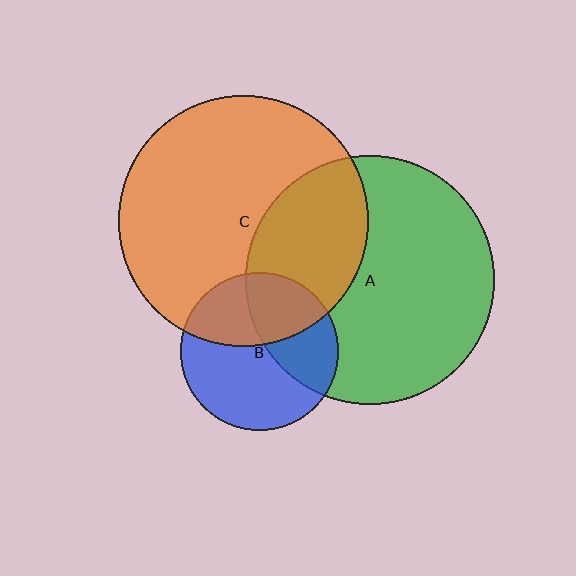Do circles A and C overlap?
Yes.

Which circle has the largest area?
Circle C (orange).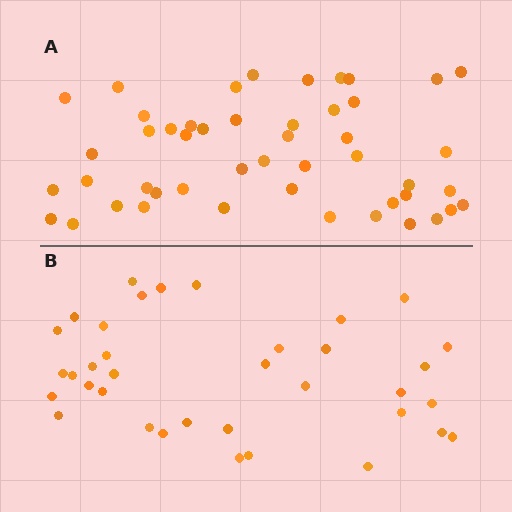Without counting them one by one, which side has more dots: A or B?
Region A (the top region) has more dots.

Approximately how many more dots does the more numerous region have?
Region A has roughly 12 or so more dots than region B.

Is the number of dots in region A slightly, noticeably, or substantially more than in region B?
Region A has noticeably more, but not dramatically so. The ratio is roughly 1.3 to 1.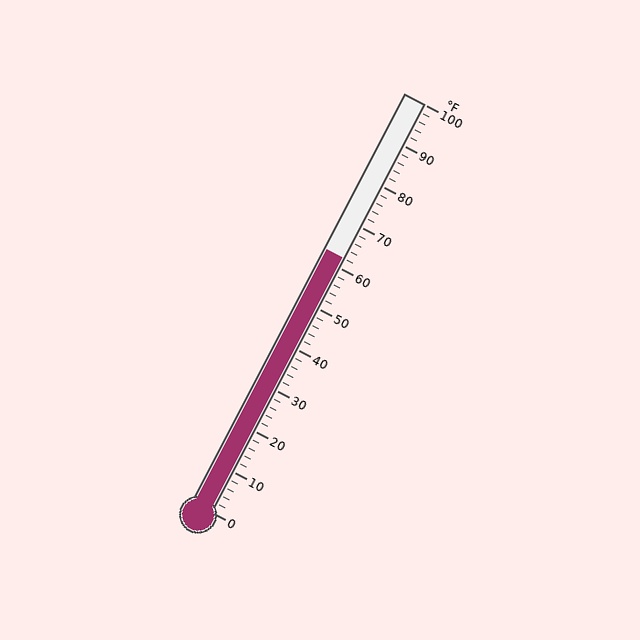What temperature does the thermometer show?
The thermometer shows approximately 62°F.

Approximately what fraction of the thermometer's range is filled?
The thermometer is filled to approximately 60% of its range.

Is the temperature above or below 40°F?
The temperature is above 40°F.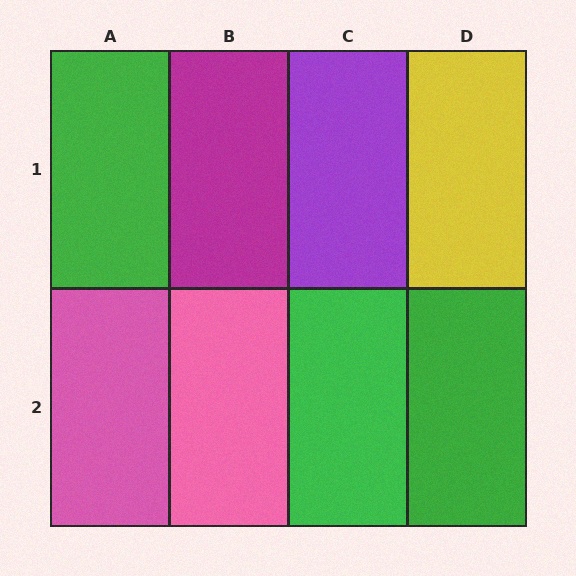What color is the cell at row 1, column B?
Magenta.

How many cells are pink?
2 cells are pink.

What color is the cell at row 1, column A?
Green.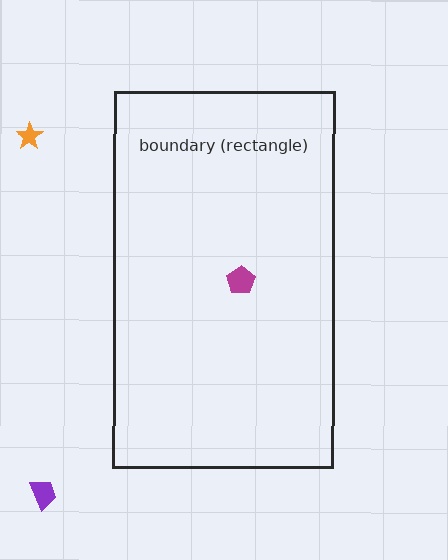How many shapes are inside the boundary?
1 inside, 2 outside.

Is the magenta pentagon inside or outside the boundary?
Inside.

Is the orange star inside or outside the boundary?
Outside.